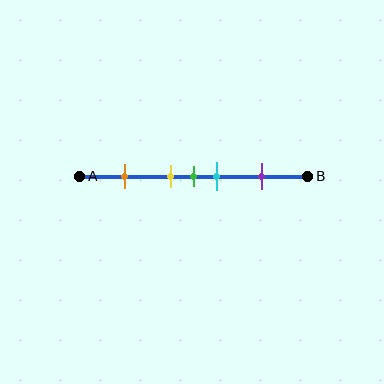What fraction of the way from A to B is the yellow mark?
The yellow mark is approximately 40% (0.4) of the way from A to B.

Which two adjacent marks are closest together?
The yellow and green marks are the closest adjacent pair.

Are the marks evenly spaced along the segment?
No, the marks are not evenly spaced.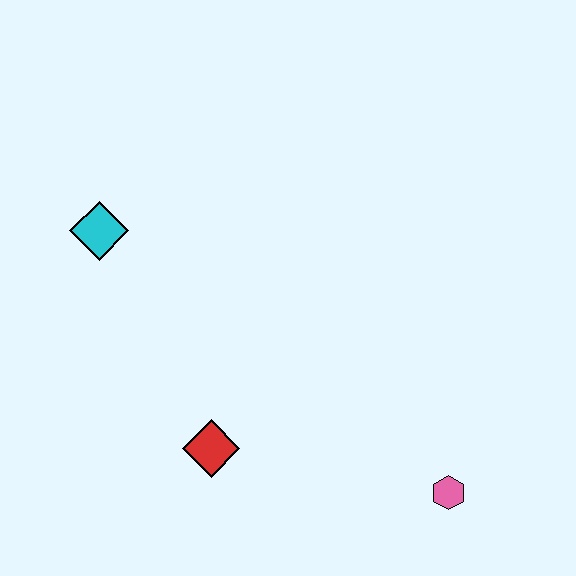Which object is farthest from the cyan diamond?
The pink hexagon is farthest from the cyan diamond.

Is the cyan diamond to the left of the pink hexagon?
Yes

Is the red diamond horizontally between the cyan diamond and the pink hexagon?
Yes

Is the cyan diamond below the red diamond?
No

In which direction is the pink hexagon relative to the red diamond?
The pink hexagon is to the right of the red diamond.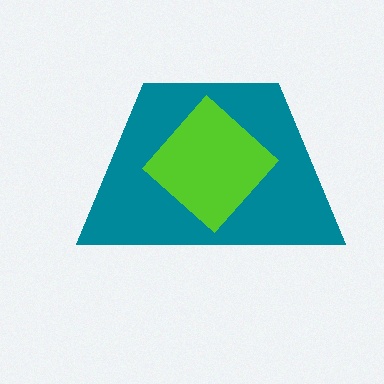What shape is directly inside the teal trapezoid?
The lime diamond.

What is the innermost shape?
The lime diamond.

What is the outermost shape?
The teal trapezoid.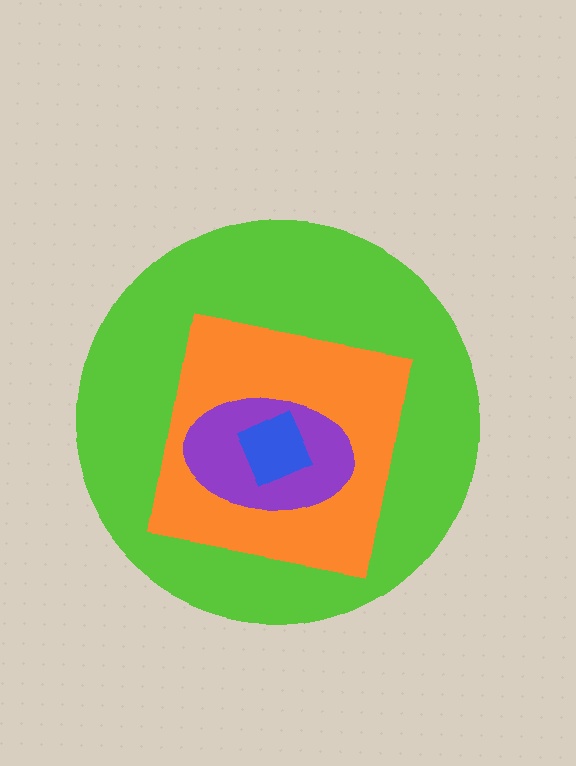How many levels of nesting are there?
4.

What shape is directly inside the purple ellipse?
The blue diamond.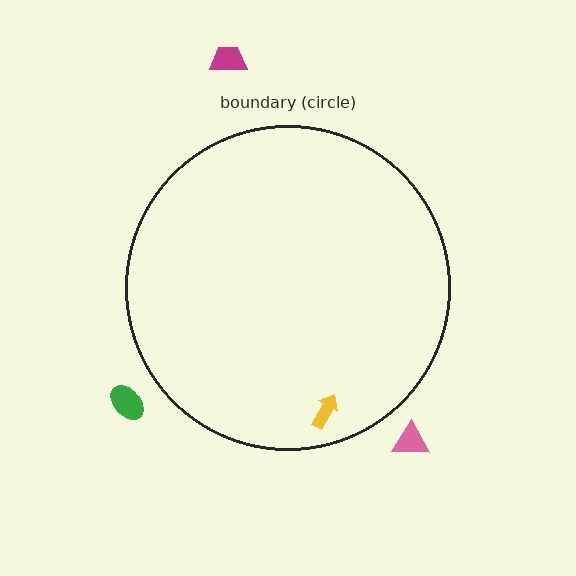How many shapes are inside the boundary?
1 inside, 3 outside.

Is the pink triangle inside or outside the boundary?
Outside.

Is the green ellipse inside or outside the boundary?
Outside.